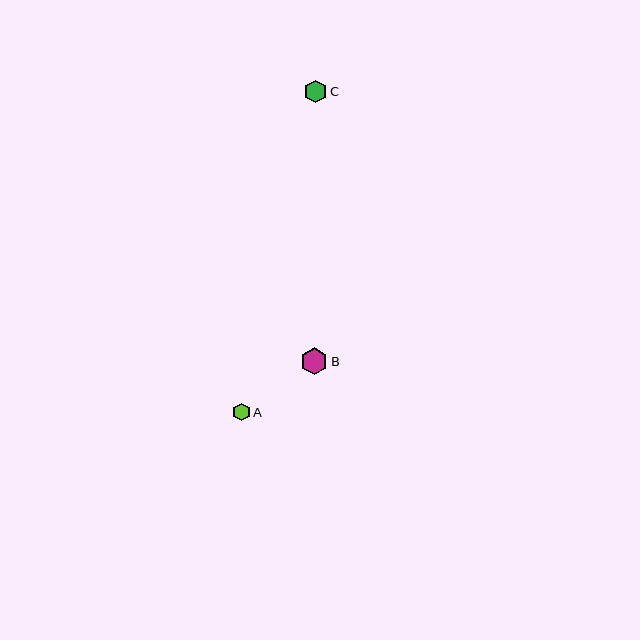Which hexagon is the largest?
Hexagon B is the largest with a size of approximately 27 pixels.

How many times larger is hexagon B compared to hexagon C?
Hexagon B is approximately 1.2 times the size of hexagon C.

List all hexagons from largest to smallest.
From largest to smallest: B, C, A.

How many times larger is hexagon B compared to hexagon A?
Hexagon B is approximately 1.5 times the size of hexagon A.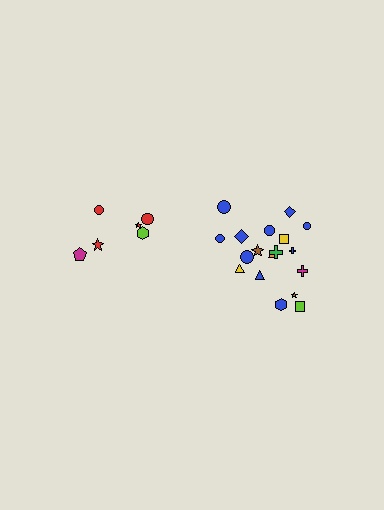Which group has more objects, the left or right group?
The right group.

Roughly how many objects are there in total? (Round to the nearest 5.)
Roughly 25 objects in total.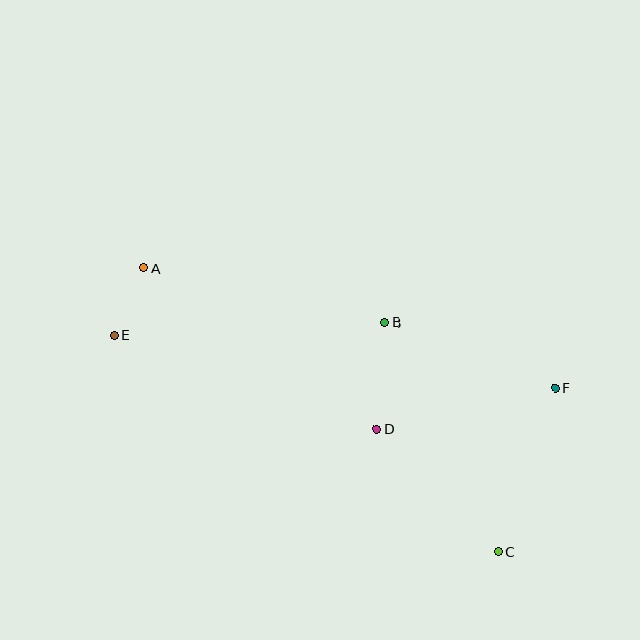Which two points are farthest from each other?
Points A and C are farthest from each other.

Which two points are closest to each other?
Points A and E are closest to each other.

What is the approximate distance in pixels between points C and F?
The distance between C and F is approximately 173 pixels.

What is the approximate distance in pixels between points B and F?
The distance between B and F is approximately 183 pixels.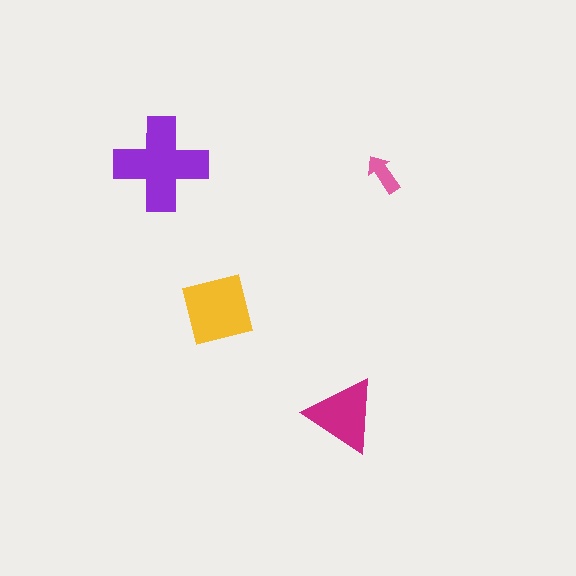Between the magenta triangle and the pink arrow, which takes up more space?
The magenta triangle.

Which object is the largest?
The purple cross.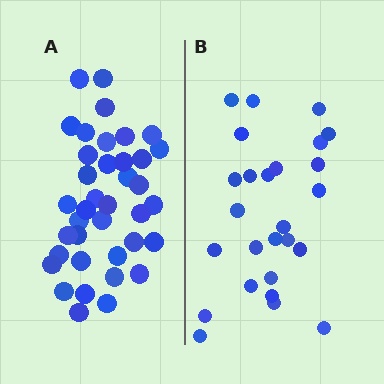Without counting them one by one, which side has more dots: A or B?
Region A (the left region) has more dots.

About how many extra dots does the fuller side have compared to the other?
Region A has roughly 12 or so more dots than region B.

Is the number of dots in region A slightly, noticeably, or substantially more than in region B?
Region A has substantially more. The ratio is roughly 1.5 to 1.